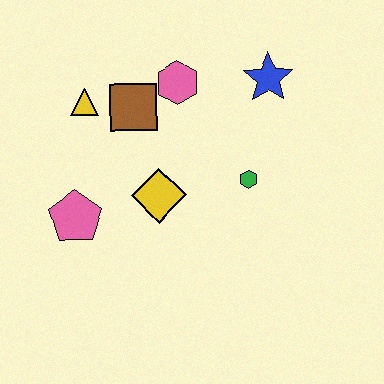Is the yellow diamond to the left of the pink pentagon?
No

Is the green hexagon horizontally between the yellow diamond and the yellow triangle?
No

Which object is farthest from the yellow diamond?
The blue star is farthest from the yellow diamond.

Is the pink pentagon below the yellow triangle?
Yes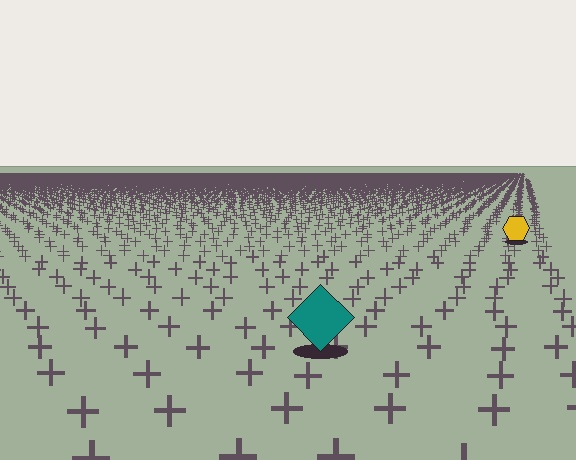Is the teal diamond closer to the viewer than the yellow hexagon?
Yes. The teal diamond is closer — you can tell from the texture gradient: the ground texture is coarser near it.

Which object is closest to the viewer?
The teal diamond is closest. The texture marks near it are larger and more spread out.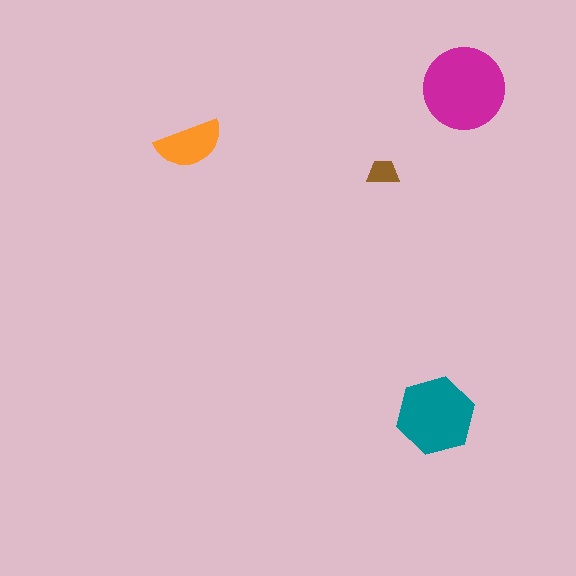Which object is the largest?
The magenta circle.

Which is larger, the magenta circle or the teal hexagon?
The magenta circle.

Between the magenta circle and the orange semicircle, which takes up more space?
The magenta circle.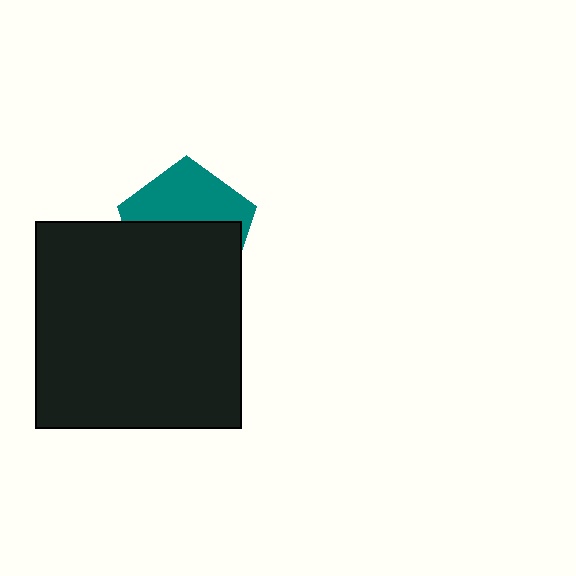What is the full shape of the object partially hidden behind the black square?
The partially hidden object is a teal pentagon.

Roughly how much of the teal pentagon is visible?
About half of it is visible (roughly 45%).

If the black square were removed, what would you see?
You would see the complete teal pentagon.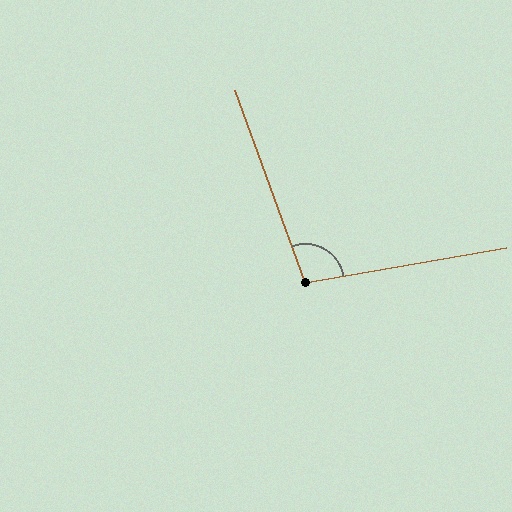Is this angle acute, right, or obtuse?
It is obtuse.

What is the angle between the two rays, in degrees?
Approximately 100 degrees.